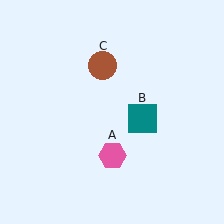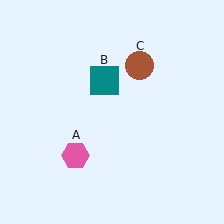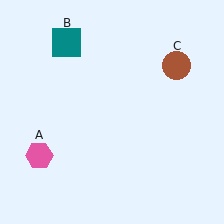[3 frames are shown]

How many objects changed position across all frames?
3 objects changed position: pink hexagon (object A), teal square (object B), brown circle (object C).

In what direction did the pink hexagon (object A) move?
The pink hexagon (object A) moved left.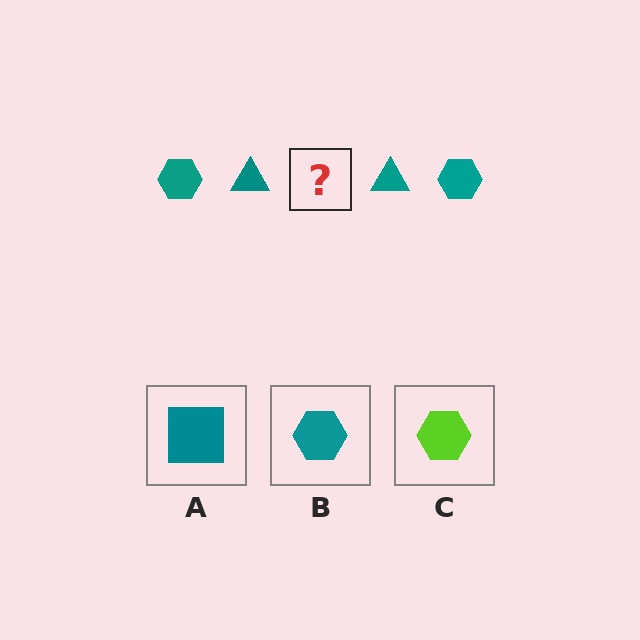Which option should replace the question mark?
Option B.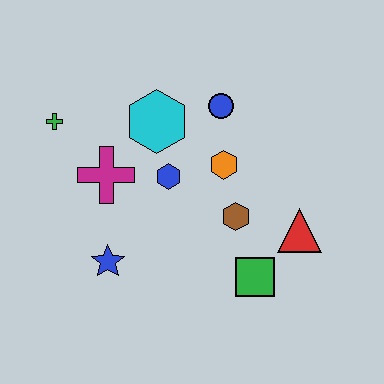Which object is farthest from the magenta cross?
The red triangle is farthest from the magenta cross.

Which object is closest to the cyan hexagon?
The blue hexagon is closest to the cyan hexagon.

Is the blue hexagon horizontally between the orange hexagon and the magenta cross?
Yes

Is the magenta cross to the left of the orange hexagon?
Yes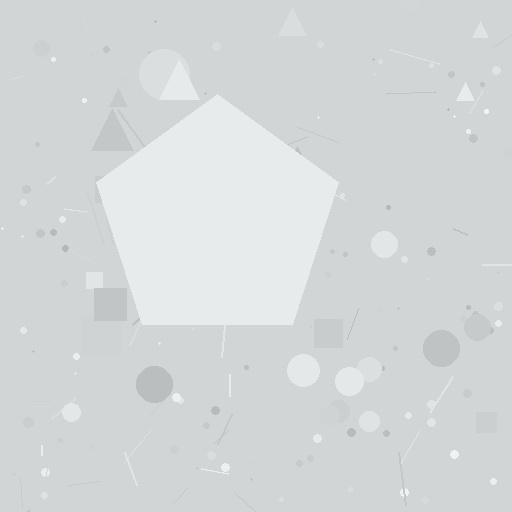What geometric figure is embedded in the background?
A pentagon is embedded in the background.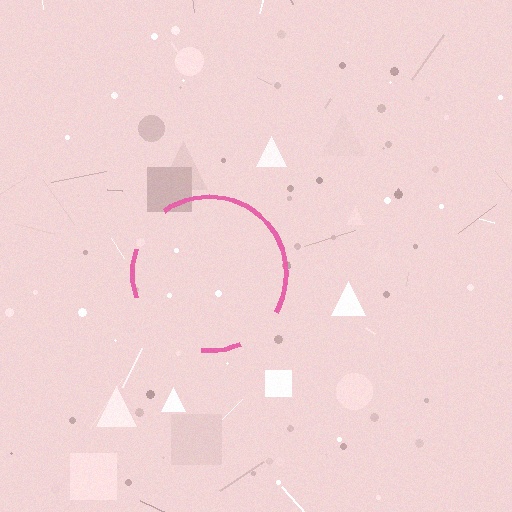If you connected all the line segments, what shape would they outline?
They would outline a circle.